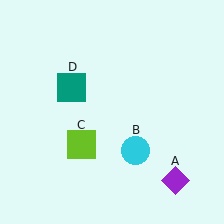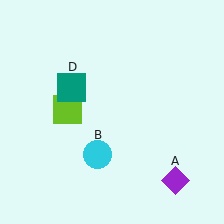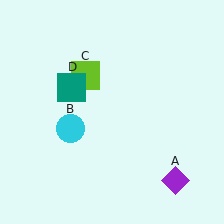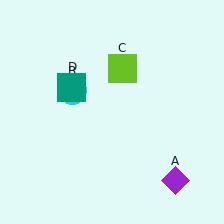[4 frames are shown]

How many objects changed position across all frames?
2 objects changed position: cyan circle (object B), lime square (object C).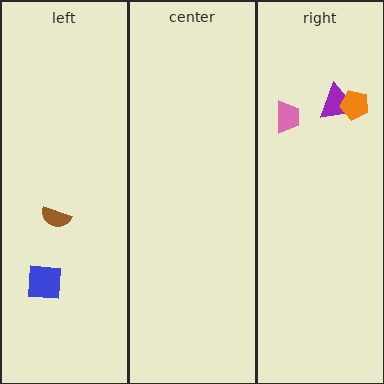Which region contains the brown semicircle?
The left region.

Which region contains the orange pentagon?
The right region.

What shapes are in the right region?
The purple triangle, the orange pentagon, the pink trapezoid.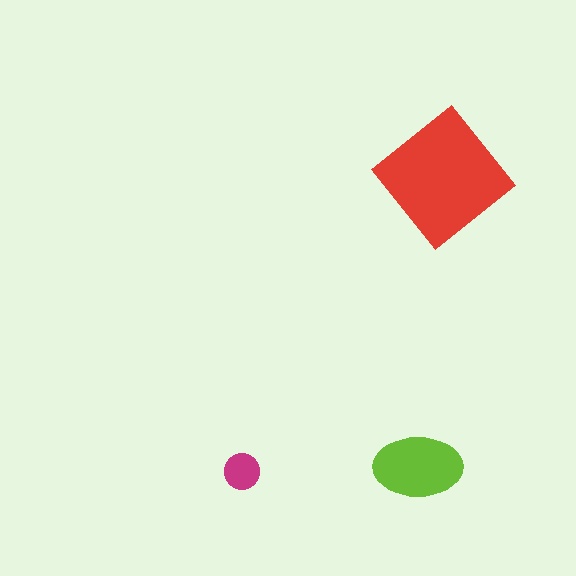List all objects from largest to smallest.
The red diamond, the lime ellipse, the magenta circle.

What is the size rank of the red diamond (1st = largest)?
1st.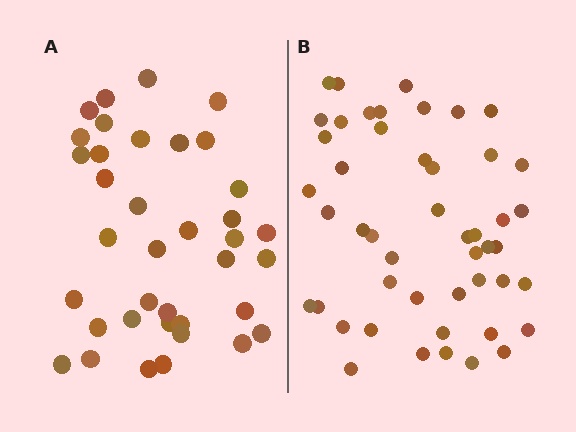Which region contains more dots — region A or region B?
Region B (the right region) has more dots.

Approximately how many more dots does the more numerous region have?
Region B has roughly 12 or so more dots than region A.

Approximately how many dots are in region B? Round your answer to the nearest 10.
About 50 dots. (The exact count is 48, which rounds to 50.)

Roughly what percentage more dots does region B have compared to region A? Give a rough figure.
About 30% more.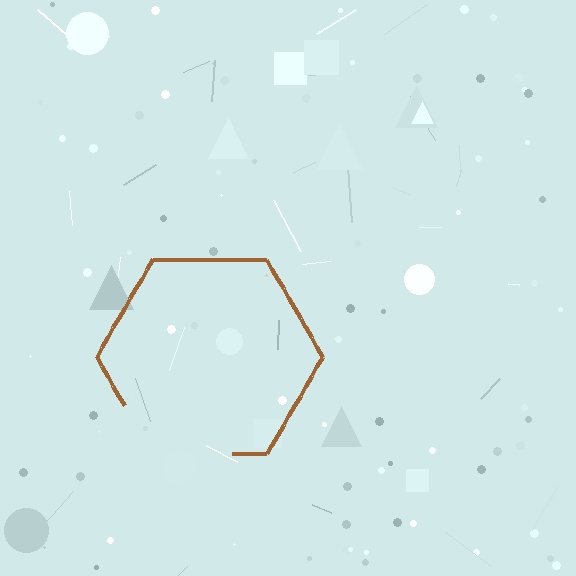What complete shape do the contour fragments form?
The contour fragments form a hexagon.